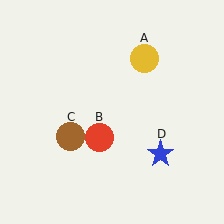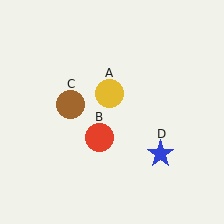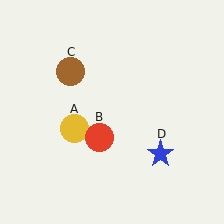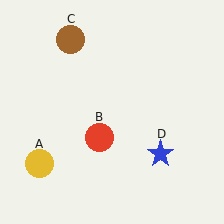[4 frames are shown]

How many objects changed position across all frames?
2 objects changed position: yellow circle (object A), brown circle (object C).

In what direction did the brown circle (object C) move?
The brown circle (object C) moved up.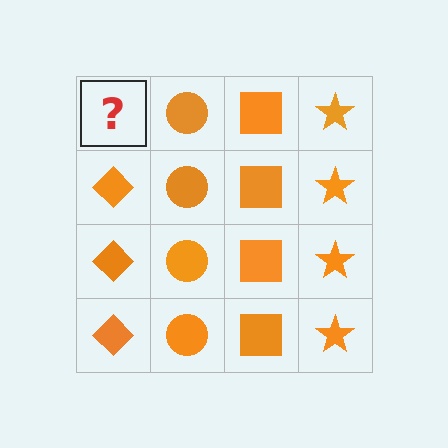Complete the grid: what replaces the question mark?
The question mark should be replaced with an orange diamond.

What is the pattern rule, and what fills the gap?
The rule is that each column has a consistent shape. The gap should be filled with an orange diamond.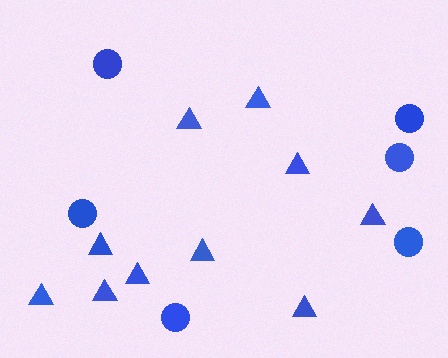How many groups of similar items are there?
There are 2 groups: one group of circles (6) and one group of triangles (10).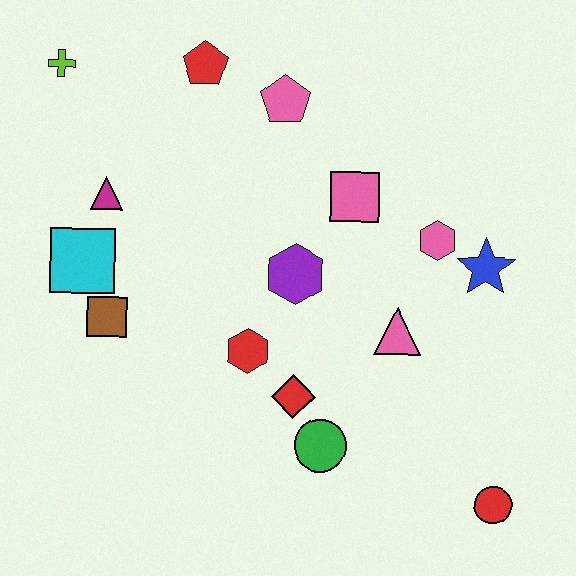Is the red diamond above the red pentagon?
No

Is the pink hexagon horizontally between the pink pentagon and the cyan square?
No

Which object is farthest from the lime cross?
The red circle is farthest from the lime cross.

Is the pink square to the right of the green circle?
Yes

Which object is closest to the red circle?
The green circle is closest to the red circle.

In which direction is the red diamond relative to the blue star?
The red diamond is to the left of the blue star.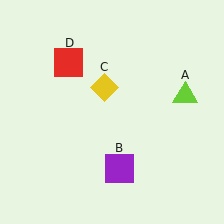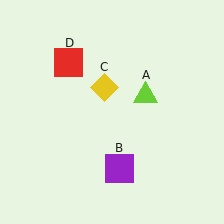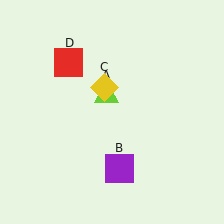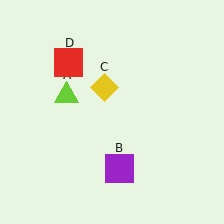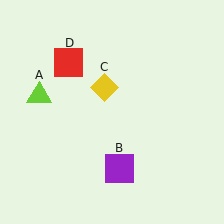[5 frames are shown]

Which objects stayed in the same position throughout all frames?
Purple square (object B) and yellow diamond (object C) and red square (object D) remained stationary.